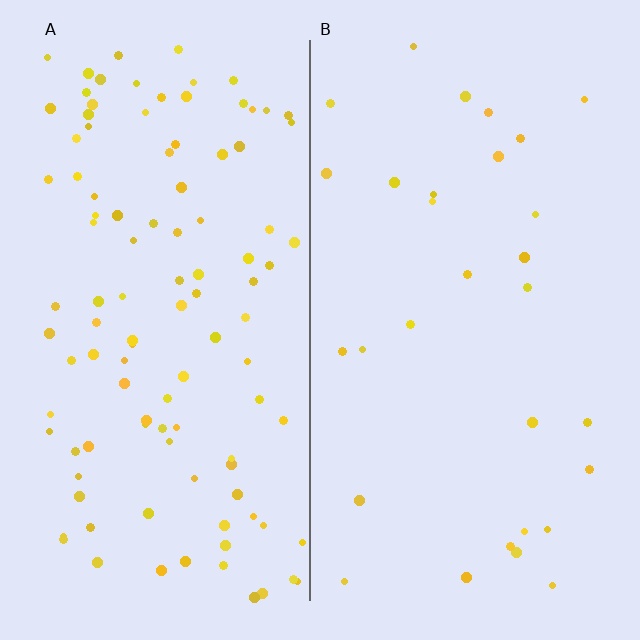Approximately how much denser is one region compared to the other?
Approximately 3.6× — region A over region B.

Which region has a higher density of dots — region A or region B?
A (the left).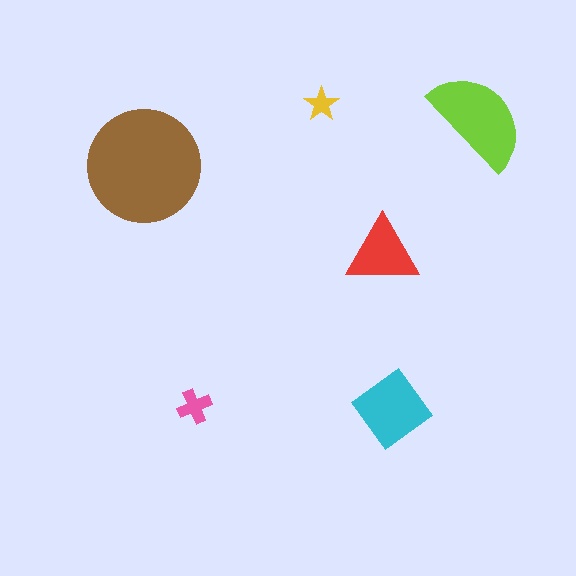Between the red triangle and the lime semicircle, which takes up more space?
The lime semicircle.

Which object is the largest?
The brown circle.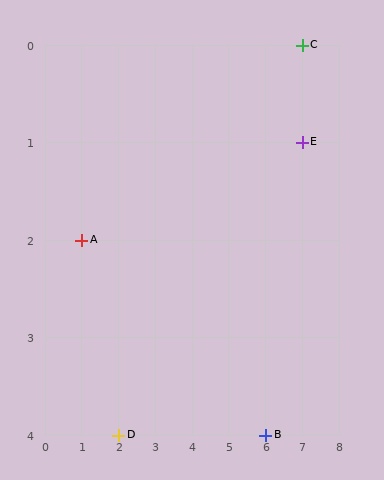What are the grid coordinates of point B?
Point B is at grid coordinates (6, 4).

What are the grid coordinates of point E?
Point E is at grid coordinates (7, 1).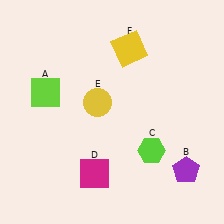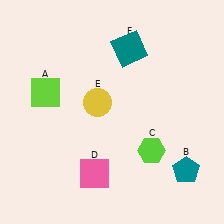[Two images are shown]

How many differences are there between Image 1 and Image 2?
There are 3 differences between the two images.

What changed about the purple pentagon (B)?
In Image 1, B is purple. In Image 2, it changed to teal.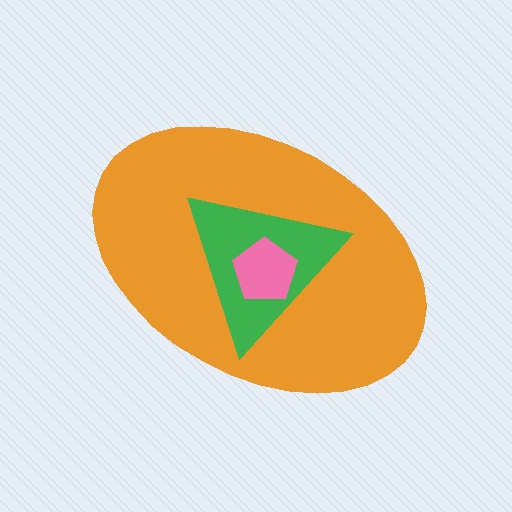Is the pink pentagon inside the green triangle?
Yes.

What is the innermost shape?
The pink pentagon.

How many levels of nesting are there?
3.